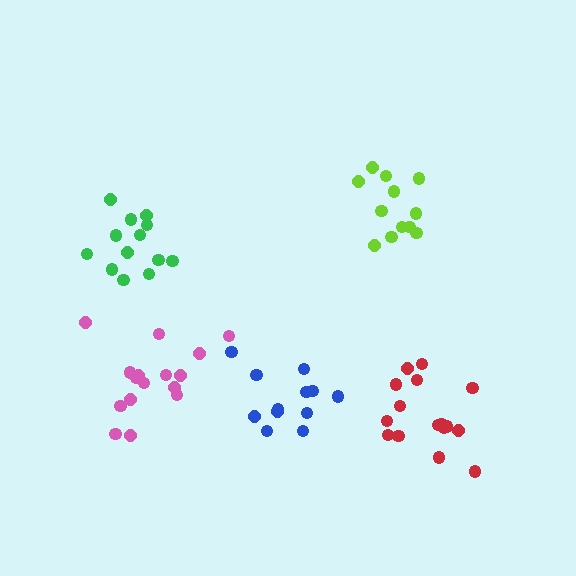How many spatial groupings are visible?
There are 5 spatial groupings.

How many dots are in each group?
Group 1: 16 dots, Group 2: 12 dots, Group 3: 12 dots, Group 4: 16 dots, Group 5: 13 dots (69 total).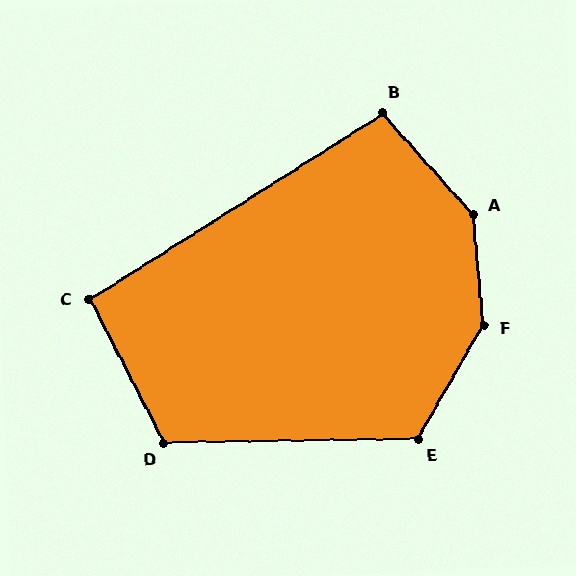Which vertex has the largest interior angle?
F, at approximately 145 degrees.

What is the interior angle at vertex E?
Approximately 121 degrees (obtuse).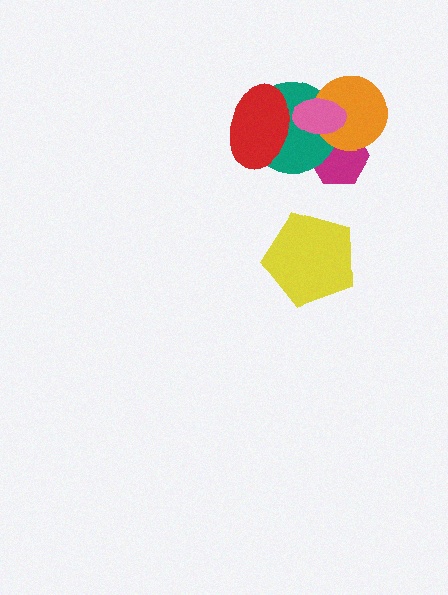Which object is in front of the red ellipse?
The pink ellipse is in front of the red ellipse.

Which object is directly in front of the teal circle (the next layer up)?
The red ellipse is directly in front of the teal circle.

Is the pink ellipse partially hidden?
No, no other shape covers it.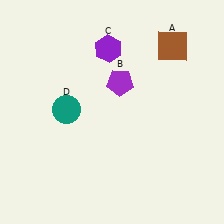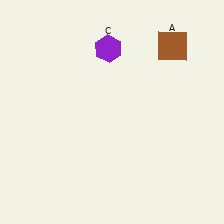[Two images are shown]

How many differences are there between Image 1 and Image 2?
There are 2 differences between the two images.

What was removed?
The purple pentagon (B), the teal circle (D) were removed in Image 2.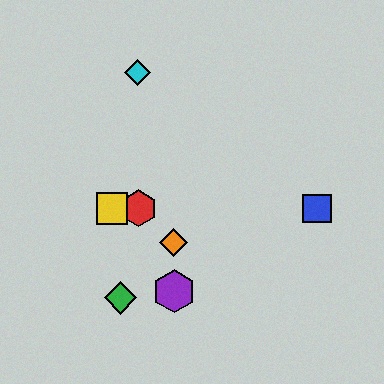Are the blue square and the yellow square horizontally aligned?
Yes, both are at y≈208.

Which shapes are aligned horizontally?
The red hexagon, the blue square, the yellow square are aligned horizontally.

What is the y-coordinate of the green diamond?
The green diamond is at y≈298.